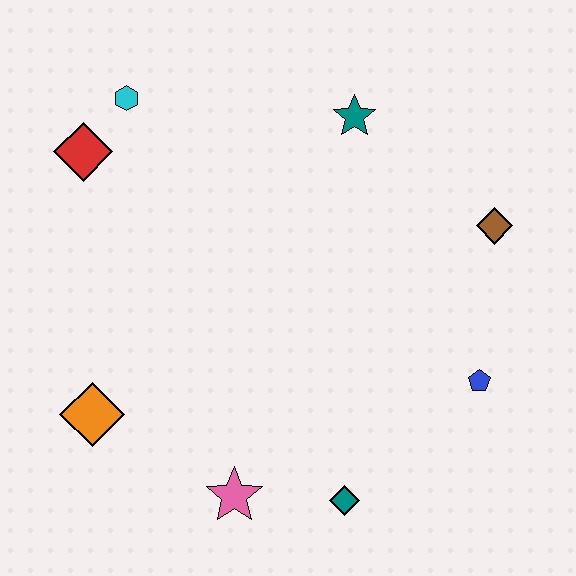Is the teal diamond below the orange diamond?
Yes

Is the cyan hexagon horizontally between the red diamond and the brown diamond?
Yes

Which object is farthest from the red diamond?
The blue pentagon is farthest from the red diamond.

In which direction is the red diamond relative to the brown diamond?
The red diamond is to the left of the brown diamond.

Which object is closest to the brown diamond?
The blue pentagon is closest to the brown diamond.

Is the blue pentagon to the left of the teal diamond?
No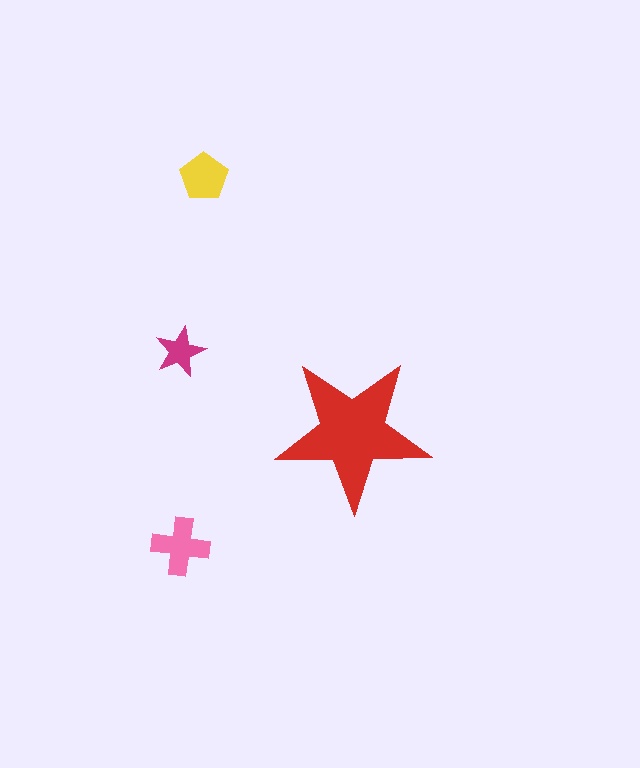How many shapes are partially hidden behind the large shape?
0 shapes are partially hidden.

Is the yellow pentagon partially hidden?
No, the yellow pentagon is fully visible.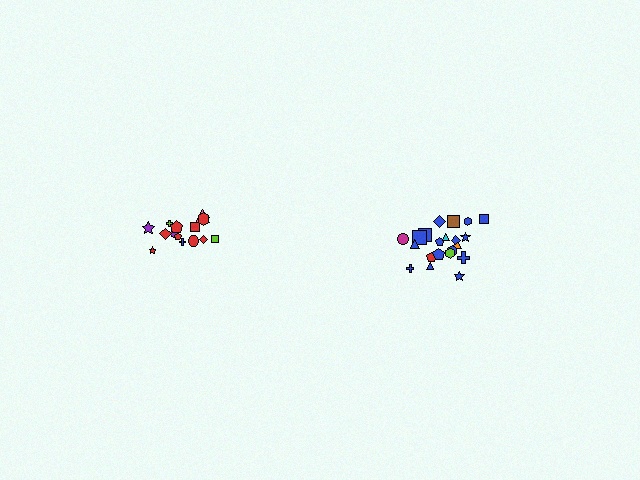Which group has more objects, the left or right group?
The right group.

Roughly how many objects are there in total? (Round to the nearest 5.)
Roughly 35 objects in total.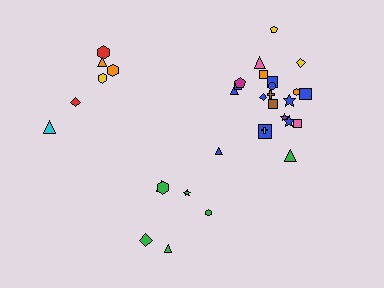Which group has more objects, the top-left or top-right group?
The top-right group.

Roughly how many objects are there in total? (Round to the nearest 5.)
Roughly 35 objects in total.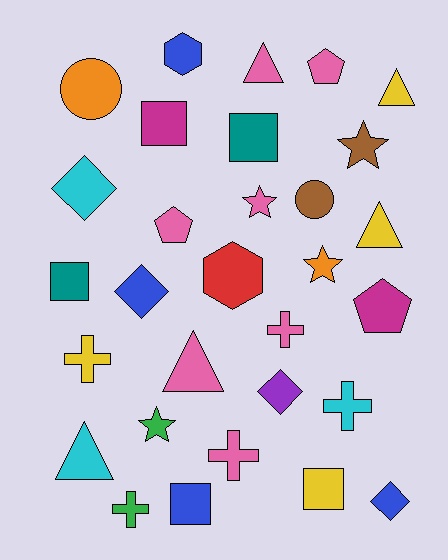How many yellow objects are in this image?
There are 4 yellow objects.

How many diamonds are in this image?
There are 4 diamonds.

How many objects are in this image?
There are 30 objects.